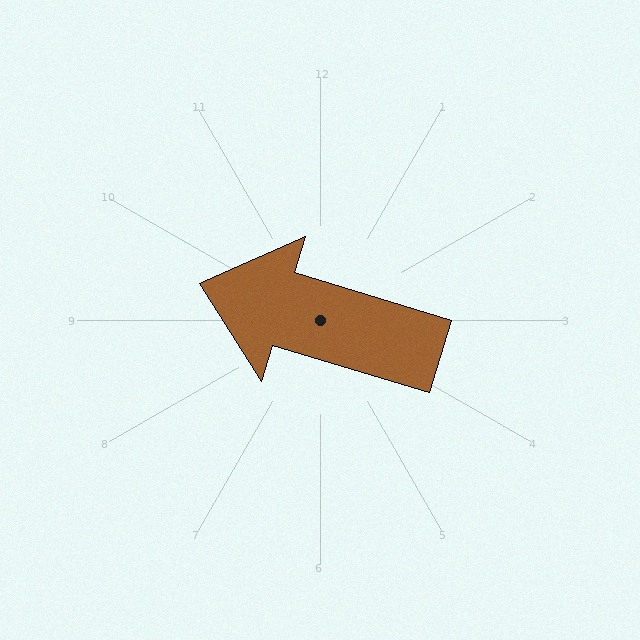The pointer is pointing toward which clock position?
Roughly 10 o'clock.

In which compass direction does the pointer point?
West.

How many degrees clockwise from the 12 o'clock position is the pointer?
Approximately 287 degrees.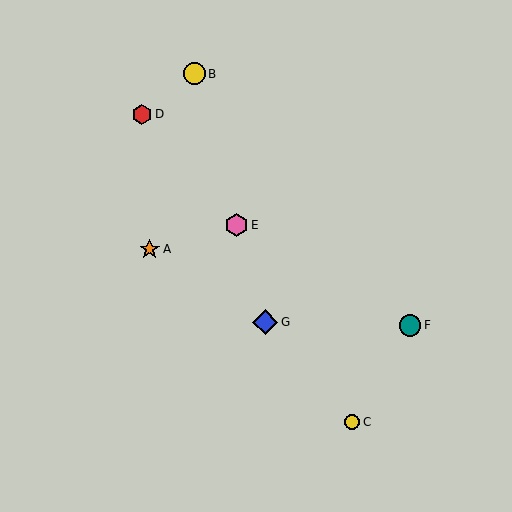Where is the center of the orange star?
The center of the orange star is at (150, 249).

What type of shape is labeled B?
Shape B is a yellow circle.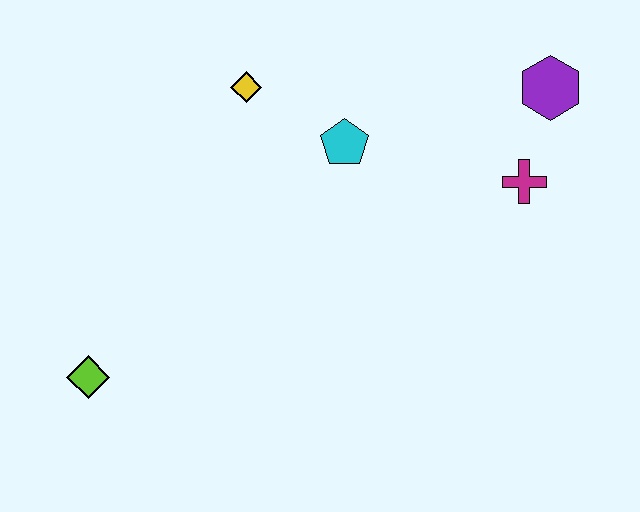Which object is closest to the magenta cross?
The purple hexagon is closest to the magenta cross.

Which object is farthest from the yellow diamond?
The lime diamond is farthest from the yellow diamond.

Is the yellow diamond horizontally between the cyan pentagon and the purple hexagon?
No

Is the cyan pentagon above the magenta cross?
Yes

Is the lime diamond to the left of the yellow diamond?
Yes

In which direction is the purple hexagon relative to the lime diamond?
The purple hexagon is to the right of the lime diamond.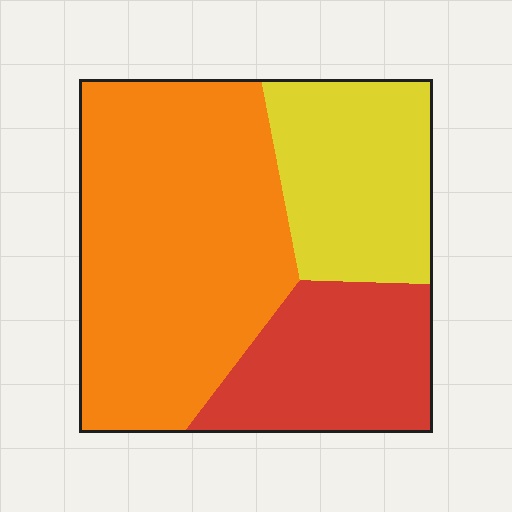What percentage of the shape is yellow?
Yellow covers about 25% of the shape.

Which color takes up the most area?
Orange, at roughly 50%.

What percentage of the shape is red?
Red takes up about one quarter (1/4) of the shape.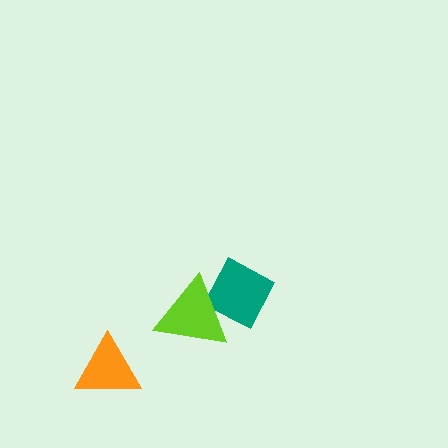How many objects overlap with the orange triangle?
0 objects overlap with the orange triangle.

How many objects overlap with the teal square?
1 object overlaps with the teal square.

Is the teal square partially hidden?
Yes, it is partially covered by another shape.